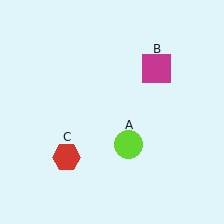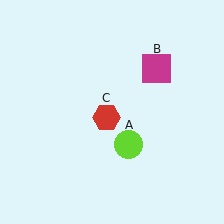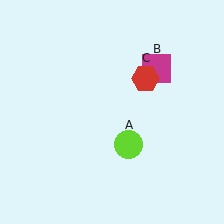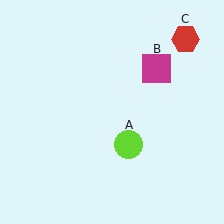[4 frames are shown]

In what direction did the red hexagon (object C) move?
The red hexagon (object C) moved up and to the right.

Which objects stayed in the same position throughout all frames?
Lime circle (object A) and magenta square (object B) remained stationary.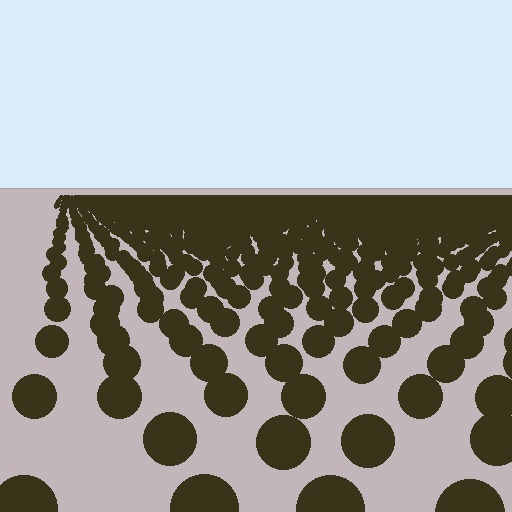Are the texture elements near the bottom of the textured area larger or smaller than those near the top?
Larger. Near the bottom, elements are closer to the viewer and appear at a bigger on-screen size.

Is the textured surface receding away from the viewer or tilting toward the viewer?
The surface is receding away from the viewer. Texture elements get smaller and denser toward the top.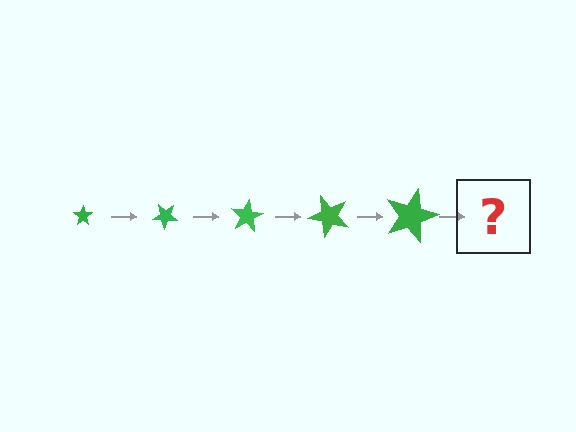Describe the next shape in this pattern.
It should be a star, larger than the previous one and rotated 200 degrees from the start.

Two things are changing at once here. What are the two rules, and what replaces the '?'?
The two rules are that the star grows larger each step and it rotates 40 degrees each step. The '?' should be a star, larger than the previous one and rotated 200 degrees from the start.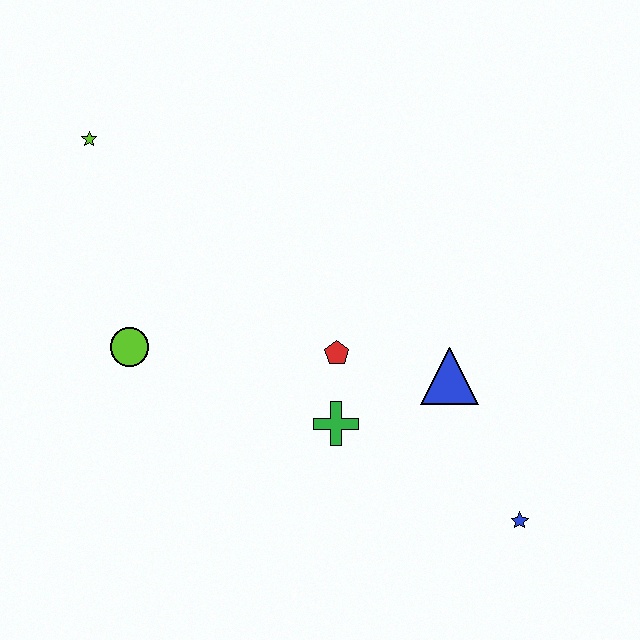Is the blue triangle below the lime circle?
Yes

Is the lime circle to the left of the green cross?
Yes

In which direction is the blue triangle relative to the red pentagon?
The blue triangle is to the right of the red pentagon.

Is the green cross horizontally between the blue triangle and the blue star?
No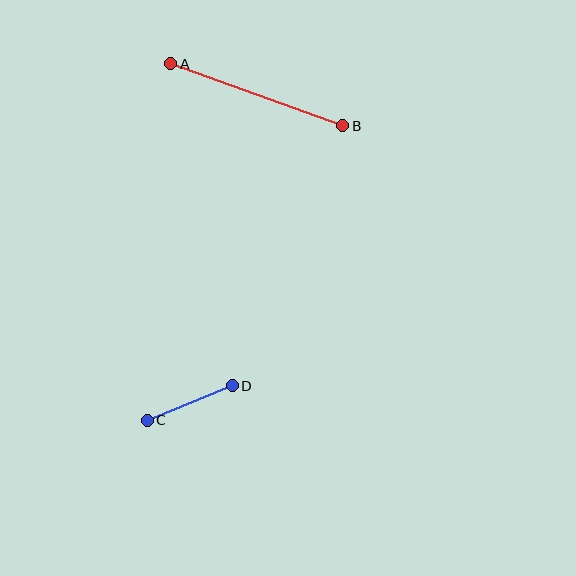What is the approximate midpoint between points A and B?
The midpoint is at approximately (257, 95) pixels.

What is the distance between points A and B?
The distance is approximately 183 pixels.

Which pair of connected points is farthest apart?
Points A and B are farthest apart.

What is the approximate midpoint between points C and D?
The midpoint is at approximately (190, 403) pixels.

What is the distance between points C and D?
The distance is approximately 91 pixels.